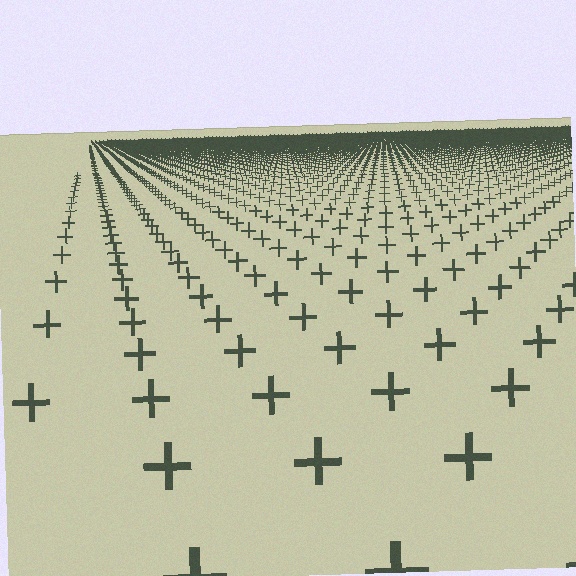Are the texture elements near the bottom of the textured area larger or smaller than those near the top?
Larger. Near the bottom, elements are closer to the viewer and appear at a bigger on-screen size.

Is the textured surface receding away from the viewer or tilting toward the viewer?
The surface is receding away from the viewer. Texture elements get smaller and denser toward the top.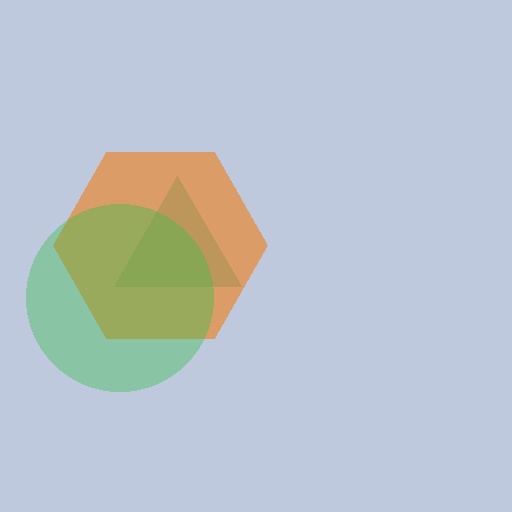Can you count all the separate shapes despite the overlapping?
Yes, there are 3 separate shapes.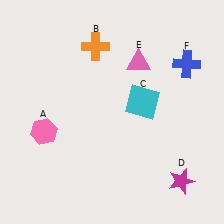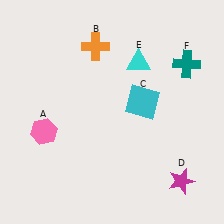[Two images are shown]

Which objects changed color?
E changed from pink to cyan. F changed from blue to teal.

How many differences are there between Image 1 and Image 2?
There are 2 differences between the two images.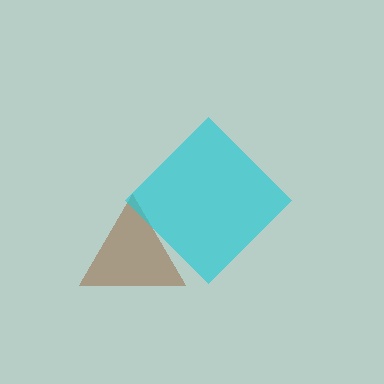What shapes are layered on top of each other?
The layered shapes are: a brown triangle, a cyan diamond.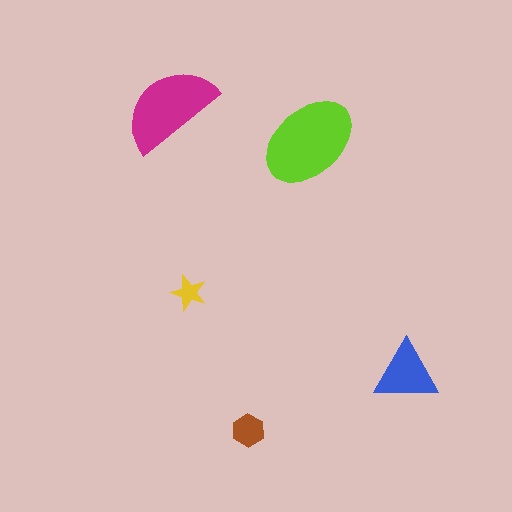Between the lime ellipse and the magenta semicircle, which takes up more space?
The lime ellipse.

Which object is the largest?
The lime ellipse.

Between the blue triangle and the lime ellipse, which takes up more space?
The lime ellipse.